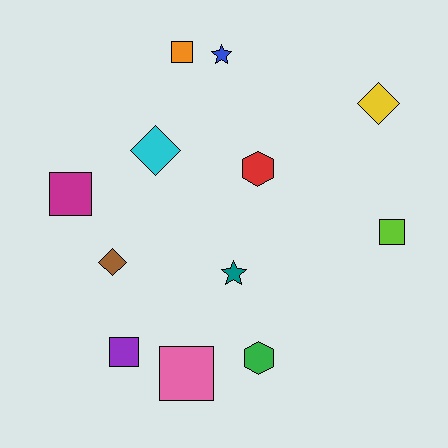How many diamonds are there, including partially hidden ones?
There are 3 diamonds.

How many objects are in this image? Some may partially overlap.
There are 12 objects.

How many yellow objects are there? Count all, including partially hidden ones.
There is 1 yellow object.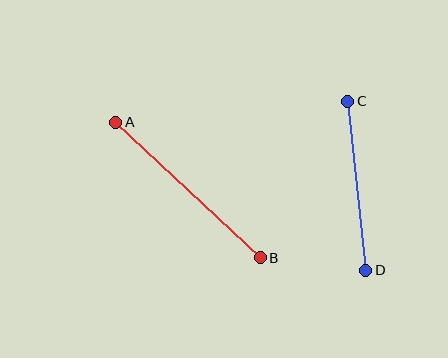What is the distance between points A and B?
The distance is approximately 198 pixels.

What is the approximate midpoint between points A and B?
The midpoint is at approximately (188, 190) pixels.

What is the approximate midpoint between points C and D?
The midpoint is at approximately (357, 186) pixels.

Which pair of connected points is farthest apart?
Points A and B are farthest apart.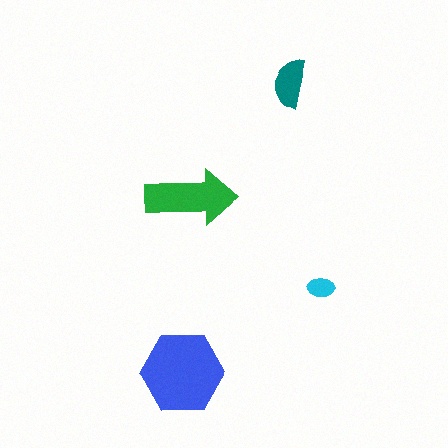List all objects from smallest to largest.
The cyan ellipse, the teal semicircle, the green arrow, the blue hexagon.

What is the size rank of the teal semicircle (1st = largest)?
3rd.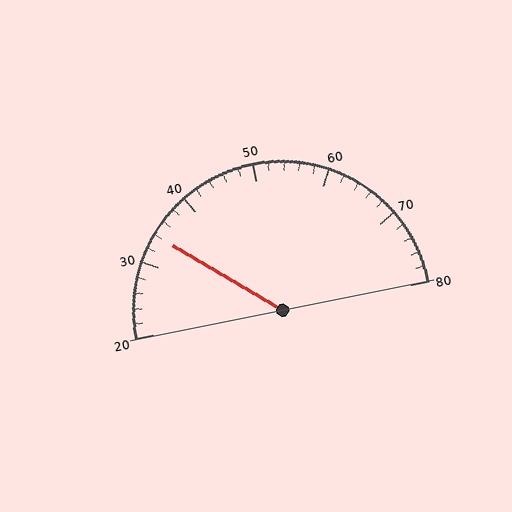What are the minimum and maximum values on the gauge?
The gauge ranges from 20 to 80.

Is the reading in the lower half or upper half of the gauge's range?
The reading is in the lower half of the range (20 to 80).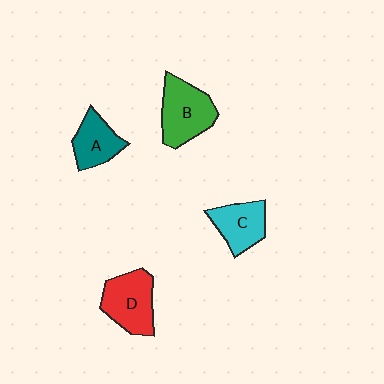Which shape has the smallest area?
Shape A (teal).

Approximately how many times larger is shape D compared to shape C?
Approximately 1.3 times.